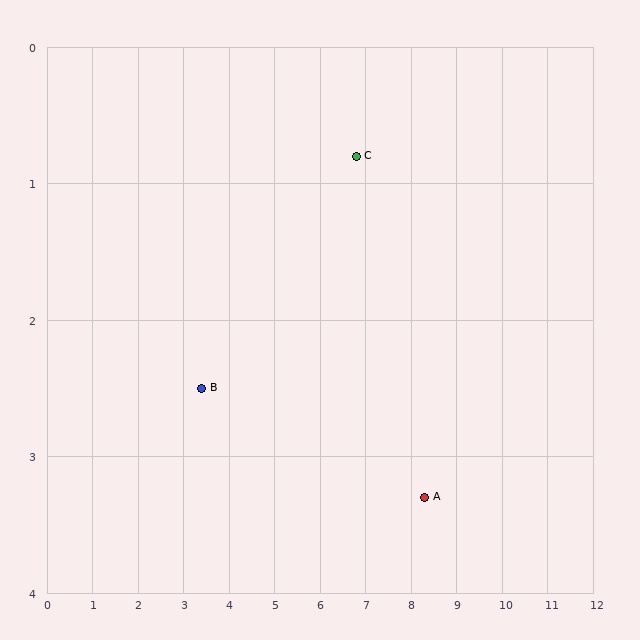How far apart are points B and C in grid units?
Points B and C are about 3.8 grid units apart.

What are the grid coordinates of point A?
Point A is at approximately (8.3, 3.3).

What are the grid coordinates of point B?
Point B is at approximately (3.4, 2.5).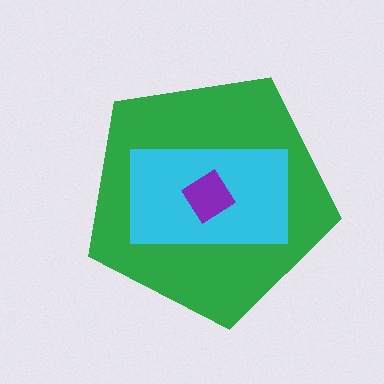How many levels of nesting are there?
3.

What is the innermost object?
The purple diamond.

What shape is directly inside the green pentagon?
The cyan rectangle.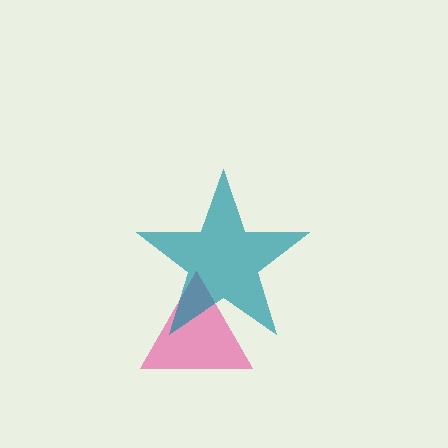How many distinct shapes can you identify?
There are 2 distinct shapes: a pink triangle, a teal star.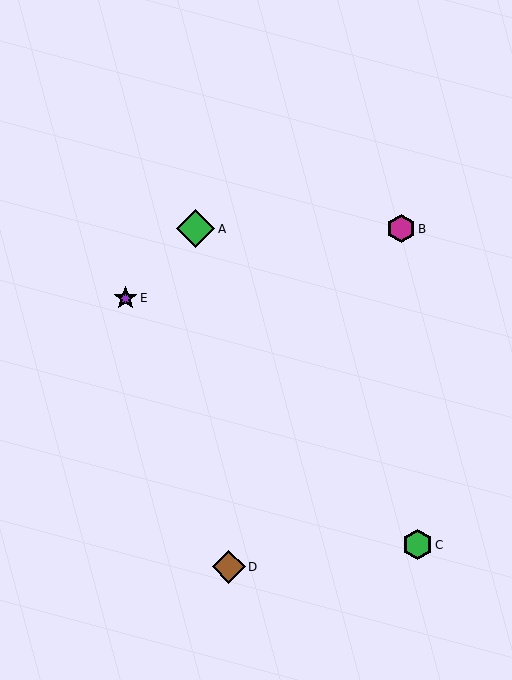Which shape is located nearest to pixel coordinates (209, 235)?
The green diamond (labeled A) at (196, 229) is nearest to that location.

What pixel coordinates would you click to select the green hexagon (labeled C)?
Click at (417, 545) to select the green hexagon C.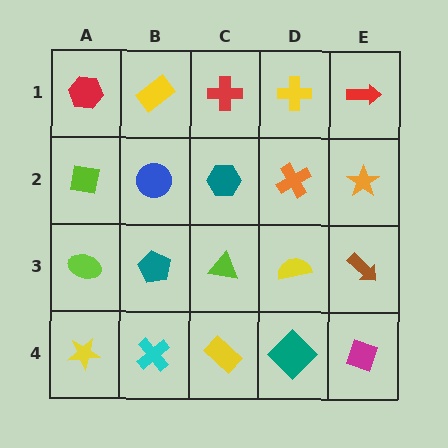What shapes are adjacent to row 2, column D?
A yellow cross (row 1, column D), a yellow semicircle (row 3, column D), a teal hexagon (row 2, column C), an orange star (row 2, column E).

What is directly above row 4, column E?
A brown arrow.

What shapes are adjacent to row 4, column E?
A brown arrow (row 3, column E), a teal diamond (row 4, column D).